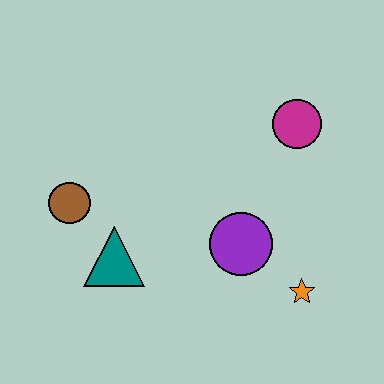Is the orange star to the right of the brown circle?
Yes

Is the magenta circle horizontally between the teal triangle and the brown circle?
No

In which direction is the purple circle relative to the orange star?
The purple circle is to the left of the orange star.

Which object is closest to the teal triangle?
The brown circle is closest to the teal triangle.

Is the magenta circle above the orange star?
Yes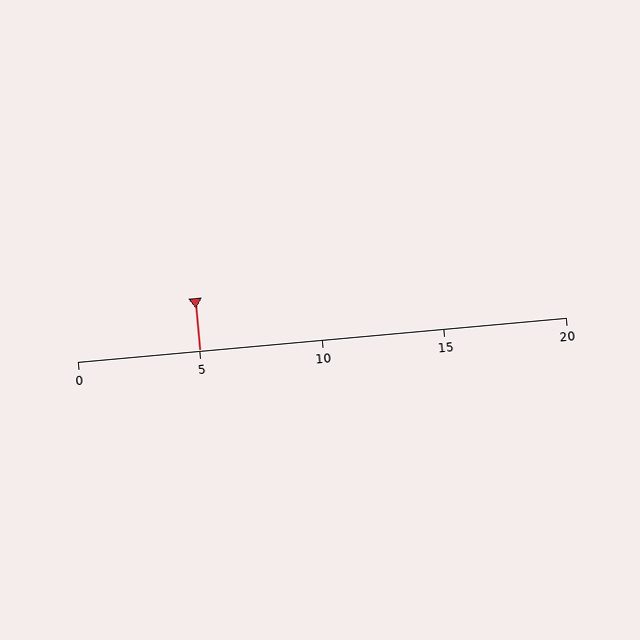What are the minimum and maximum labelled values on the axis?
The axis runs from 0 to 20.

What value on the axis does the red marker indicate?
The marker indicates approximately 5.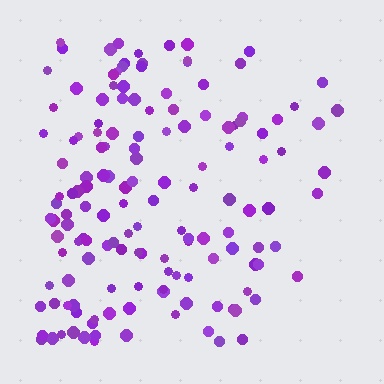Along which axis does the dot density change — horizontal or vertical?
Horizontal.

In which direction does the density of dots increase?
From right to left, with the left side densest.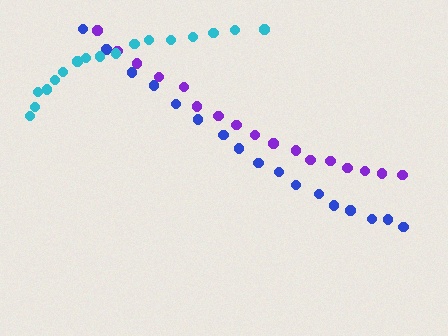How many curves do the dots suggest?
There are 3 distinct paths.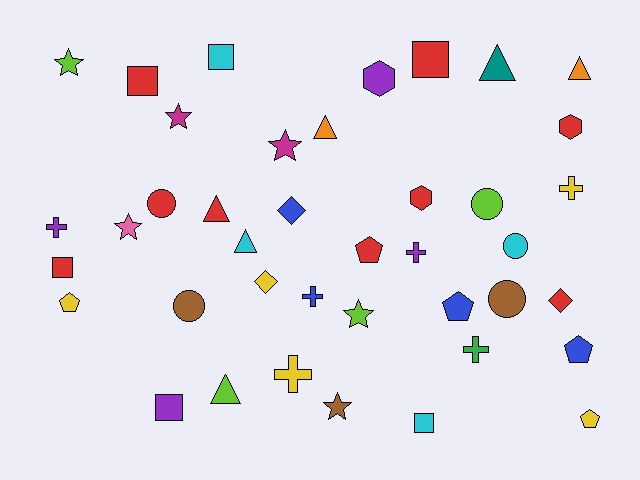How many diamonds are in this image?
There are 3 diamonds.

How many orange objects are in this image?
There are 2 orange objects.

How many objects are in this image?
There are 40 objects.